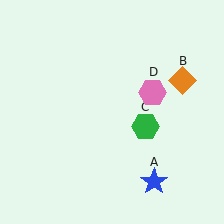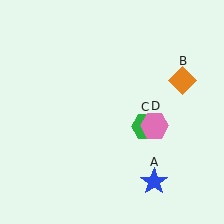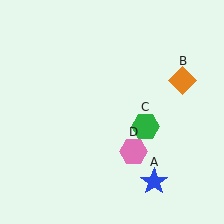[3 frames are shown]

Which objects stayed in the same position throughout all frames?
Blue star (object A) and orange diamond (object B) and green hexagon (object C) remained stationary.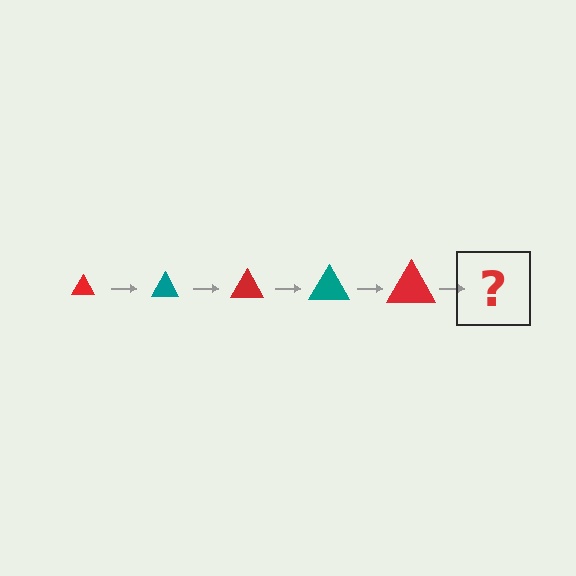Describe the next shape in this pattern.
It should be a teal triangle, larger than the previous one.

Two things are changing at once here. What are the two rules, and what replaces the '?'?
The two rules are that the triangle grows larger each step and the color cycles through red and teal. The '?' should be a teal triangle, larger than the previous one.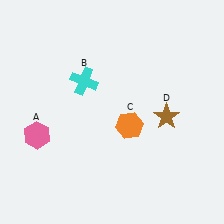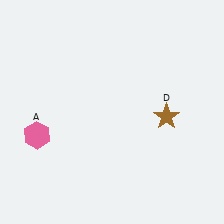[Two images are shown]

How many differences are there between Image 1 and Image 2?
There are 2 differences between the two images.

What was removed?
The cyan cross (B), the orange hexagon (C) were removed in Image 2.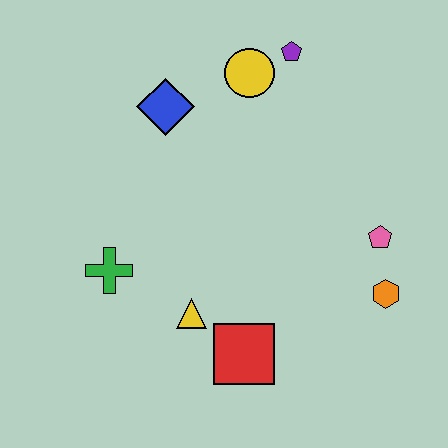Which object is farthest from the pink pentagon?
The green cross is farthest from the pink pentagon.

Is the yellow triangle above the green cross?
No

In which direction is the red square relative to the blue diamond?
The red square is below the blue diamond.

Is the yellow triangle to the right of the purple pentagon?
No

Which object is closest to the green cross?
The yellow triangle is closest to the green cross.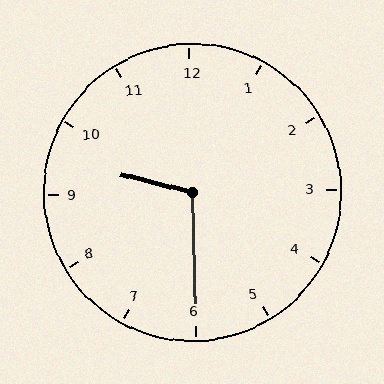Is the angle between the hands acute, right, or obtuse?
It is obtuse.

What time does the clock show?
9:30.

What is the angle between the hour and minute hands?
Approximately 105 degrees.